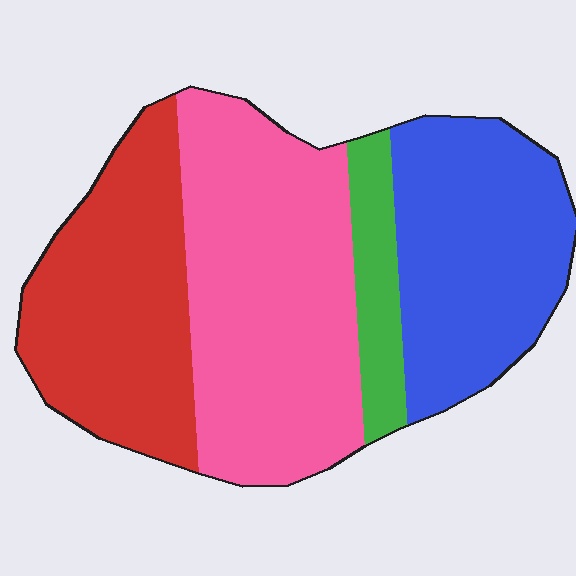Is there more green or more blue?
Blue.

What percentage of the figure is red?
Red takes up about one quarter (1/4) of the figure.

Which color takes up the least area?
Green, at roughly 10%.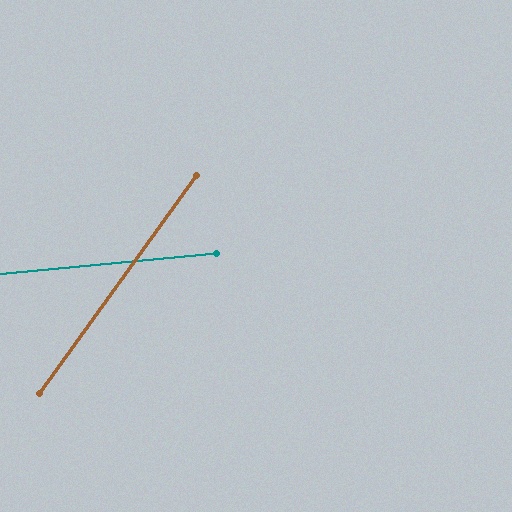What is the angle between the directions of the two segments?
Approximately 49 degrees.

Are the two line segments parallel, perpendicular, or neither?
Neither parallel nor perpendicular — they differ by about 49°.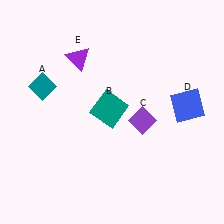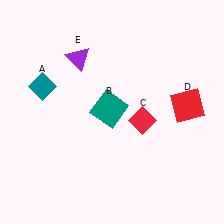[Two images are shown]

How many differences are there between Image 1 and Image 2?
There are 2 differences between the two images.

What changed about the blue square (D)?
In Image 1, D is blue. In Image 2, it changed to red.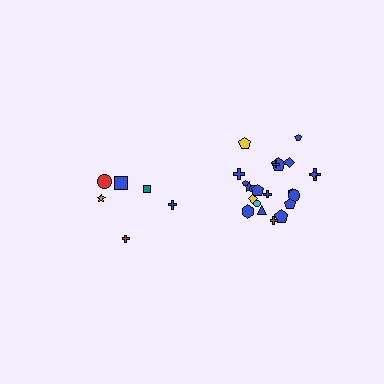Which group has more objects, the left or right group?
The right group.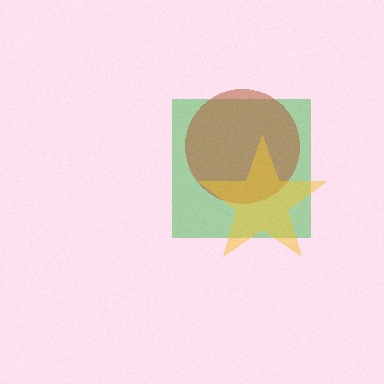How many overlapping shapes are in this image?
There are 3 overlapping shapes in the image.